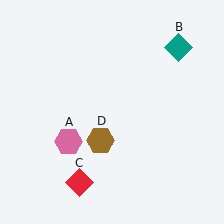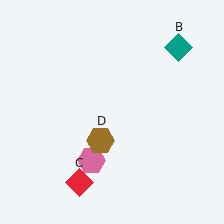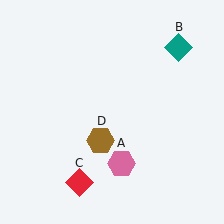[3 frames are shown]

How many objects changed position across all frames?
1 object changed position: pink hexagon (object A).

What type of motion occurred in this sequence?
The pink hexagon (object A) rotated counterclockwise around the center of the scene.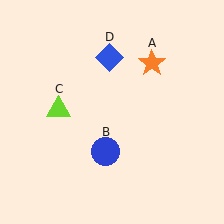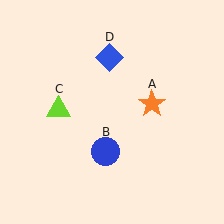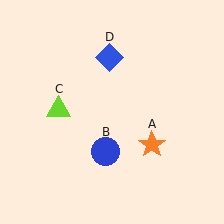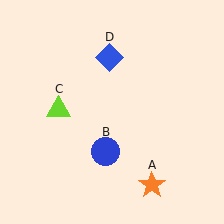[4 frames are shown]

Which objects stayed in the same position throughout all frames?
Blue circle (object B) and lime triangle (object C) and blue diamond (object D) remained stationary.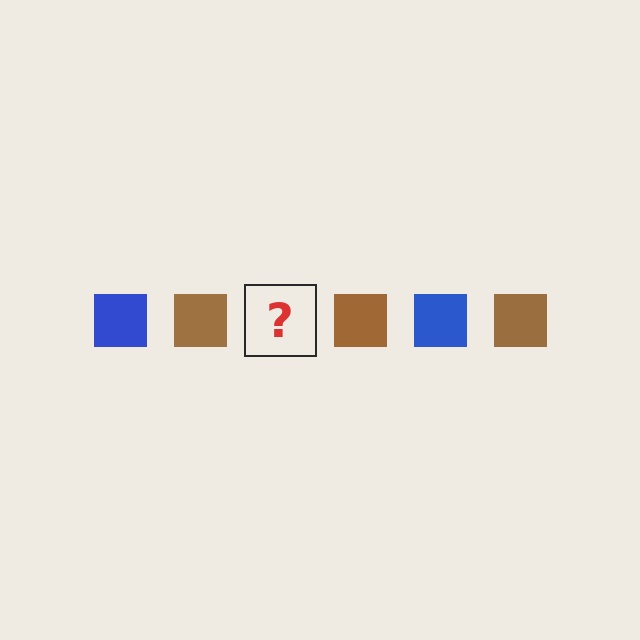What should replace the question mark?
The question mark should be replaced with a blue square.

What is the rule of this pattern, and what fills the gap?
The rule is that the pattern cycles through blue, brown squares. The gap should be filled with a blue square.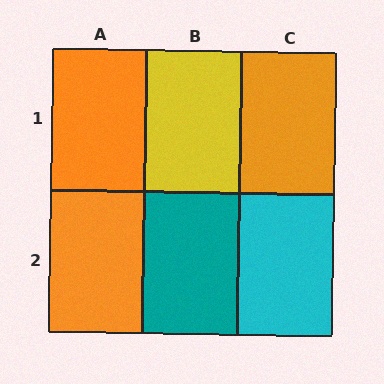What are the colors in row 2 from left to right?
Orange, teal, cyan.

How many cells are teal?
1 cell is teal.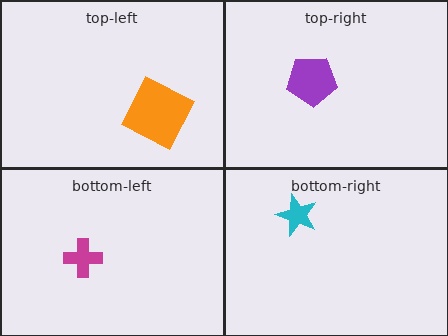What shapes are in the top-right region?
The purple pentagon.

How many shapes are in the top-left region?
1.